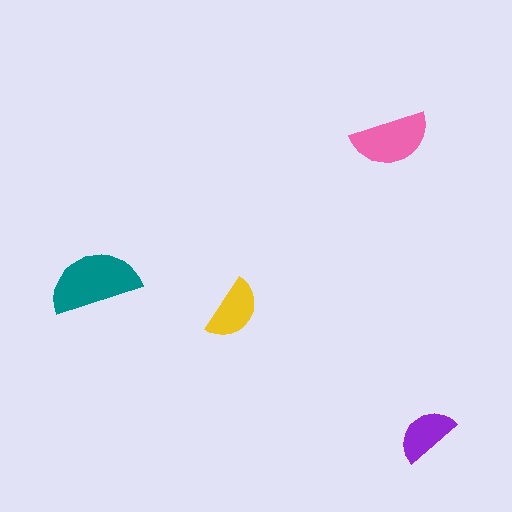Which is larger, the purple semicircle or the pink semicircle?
The pink one.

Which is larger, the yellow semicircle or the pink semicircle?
The pink one.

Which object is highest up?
The pink semicircle is topmost.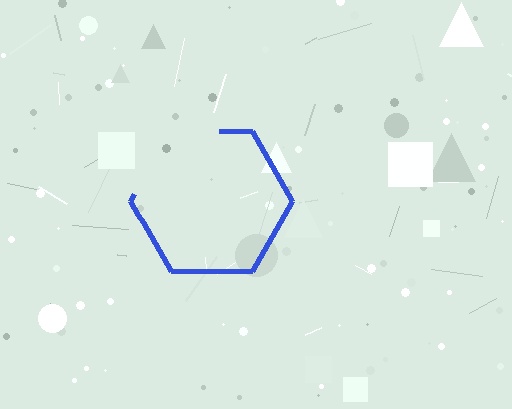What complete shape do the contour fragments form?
The contour fragments form a hexagon.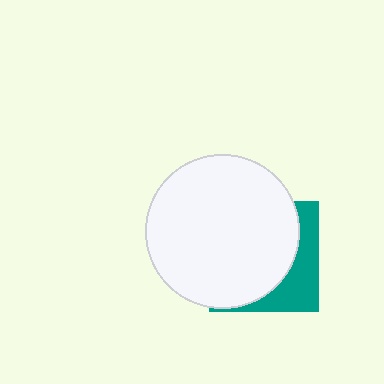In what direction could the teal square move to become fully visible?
The teal square could move right. That would shift it out from behind the white circle entirely.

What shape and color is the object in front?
The object in front is a white circle.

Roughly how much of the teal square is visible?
A small part of it is visible (roughly 31%).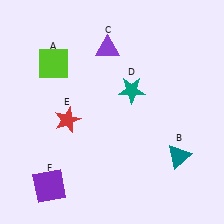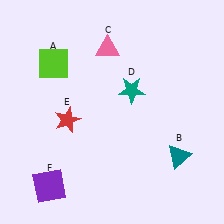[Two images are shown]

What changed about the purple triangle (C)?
In Image 1, C is purple. In Image 2, it changed to pink.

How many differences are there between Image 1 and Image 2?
There is 1 difference between the two images.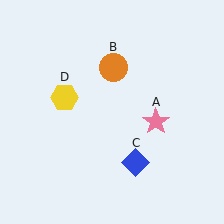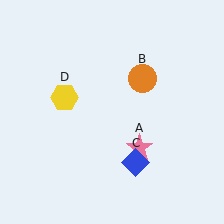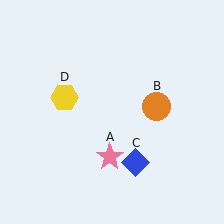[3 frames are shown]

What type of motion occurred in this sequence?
The pink star (object A), orange circle (object B) rotated clockwise around the center of the scene.